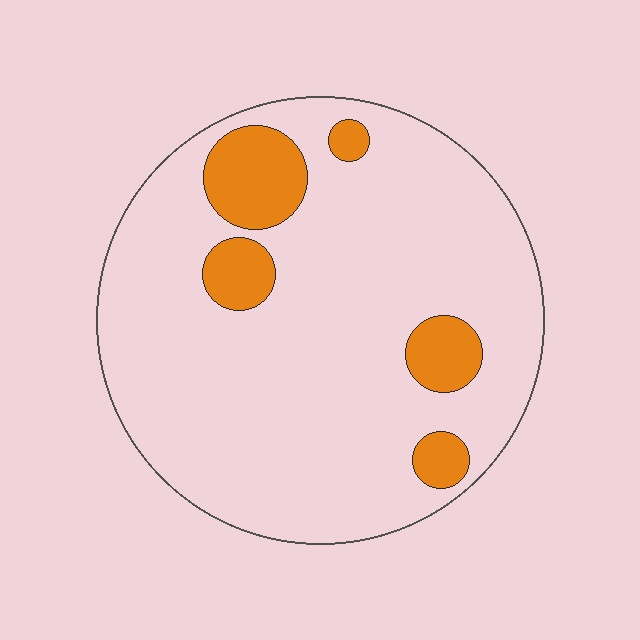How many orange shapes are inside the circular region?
5.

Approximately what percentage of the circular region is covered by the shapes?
Approximately 15%.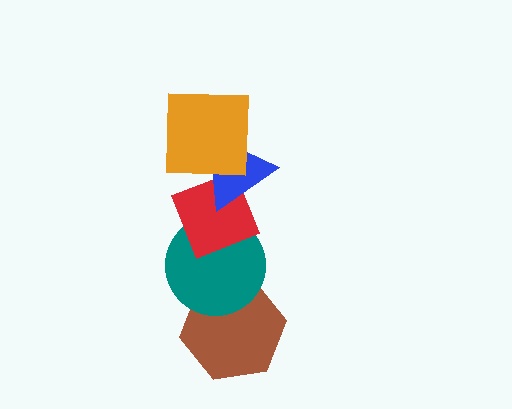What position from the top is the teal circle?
The teal circle is 4th from the top.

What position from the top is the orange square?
The orange square is 1st from the top.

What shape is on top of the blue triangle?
The orange square is on top of the blue triangle.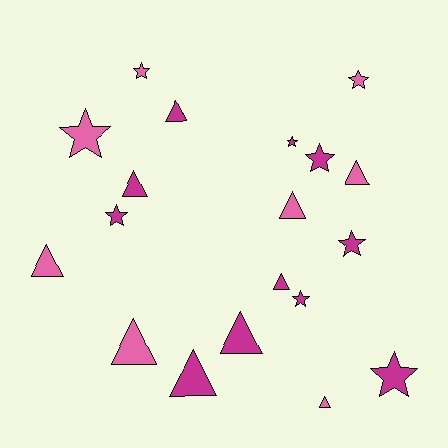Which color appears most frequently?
Magenta, with 11 objects.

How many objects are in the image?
There are 19 objects.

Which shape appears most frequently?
Triangle, with 10 objects.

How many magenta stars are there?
There are 6 magenta stars.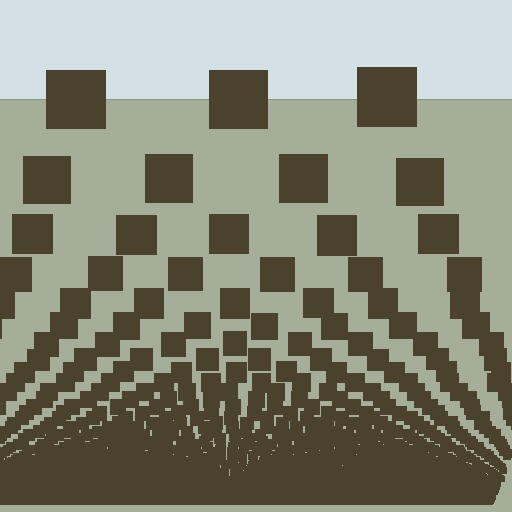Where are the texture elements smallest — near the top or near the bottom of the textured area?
Near the bottom.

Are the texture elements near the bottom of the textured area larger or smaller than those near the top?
Smaller. The gradient is inverted — elements near the bottom are smaller and denser.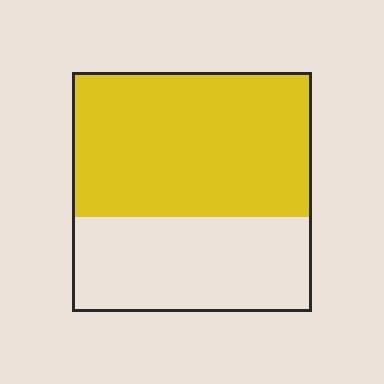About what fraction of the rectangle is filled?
About three fifths (3/5).